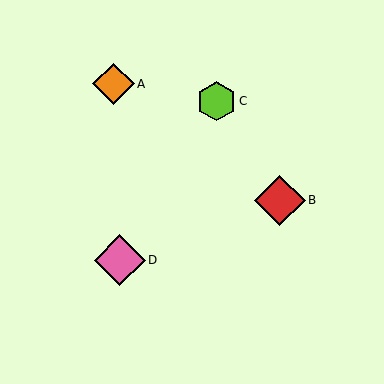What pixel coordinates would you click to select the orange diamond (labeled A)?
Click at (113, 84) to select the orange diamond A.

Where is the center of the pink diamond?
The center of the pink diamond is at (120, 260).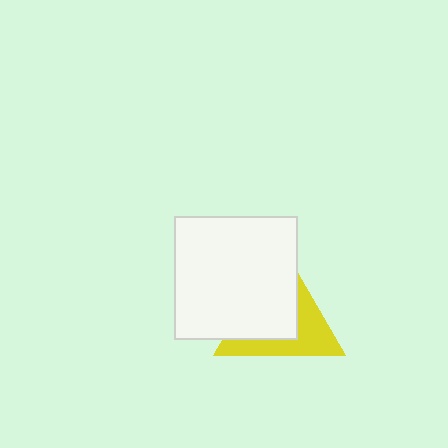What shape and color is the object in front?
The object in front is a white square.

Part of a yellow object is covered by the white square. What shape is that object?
It is a triangle.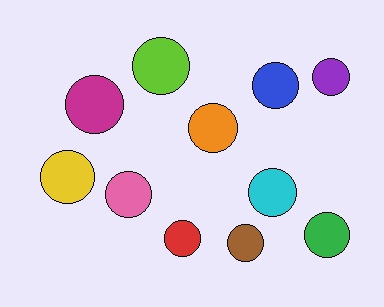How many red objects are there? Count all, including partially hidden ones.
There is 1 red object.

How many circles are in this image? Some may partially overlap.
There are 11 circles.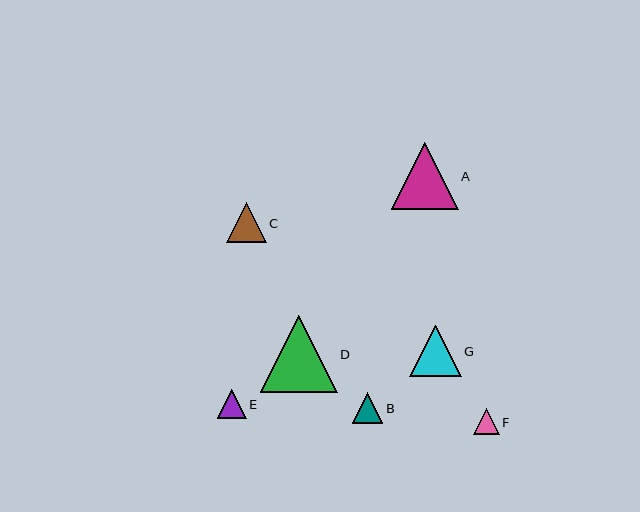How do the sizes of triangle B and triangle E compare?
Triangle B and triangle E are approximately the same size.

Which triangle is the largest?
Triangle D is the largest with a size of approximately 77 pixels.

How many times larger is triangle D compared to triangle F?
Triangle D is approximately 3.0 times the size of triangle F.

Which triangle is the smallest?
Triangle F is the smallest with a size of approximately 26 pixels.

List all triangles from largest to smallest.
From largest to smallest: D, A, G, C, B, E, F.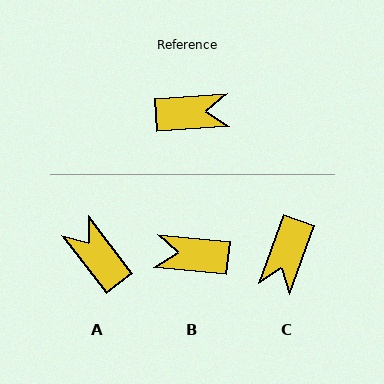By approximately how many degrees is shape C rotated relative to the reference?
Approximately 114 degrees clockwise.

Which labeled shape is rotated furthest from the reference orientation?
B, about 170 degrees away.